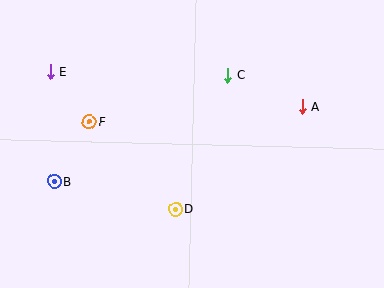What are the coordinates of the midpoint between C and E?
The midpoint between C and E is at (139, 74).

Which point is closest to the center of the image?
Point D at (175, 209) is closest to the center.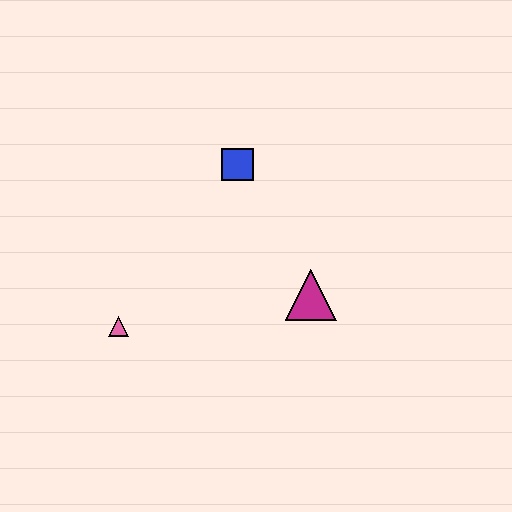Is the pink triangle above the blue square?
No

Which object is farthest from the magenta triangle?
The pink triangle is farthest from the magenta triangle.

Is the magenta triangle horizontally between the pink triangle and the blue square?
No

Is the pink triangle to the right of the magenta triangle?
No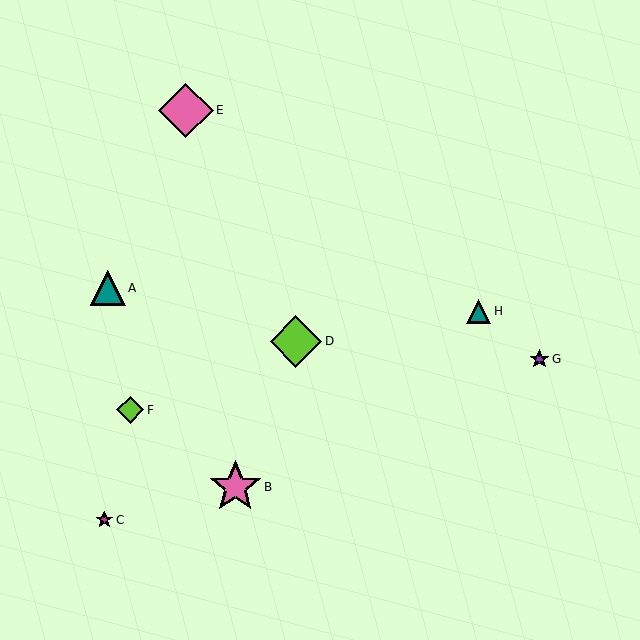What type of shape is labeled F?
Shape F is a lime diamond.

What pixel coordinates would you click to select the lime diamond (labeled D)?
Click at (296, 341) to select the lime diamond D.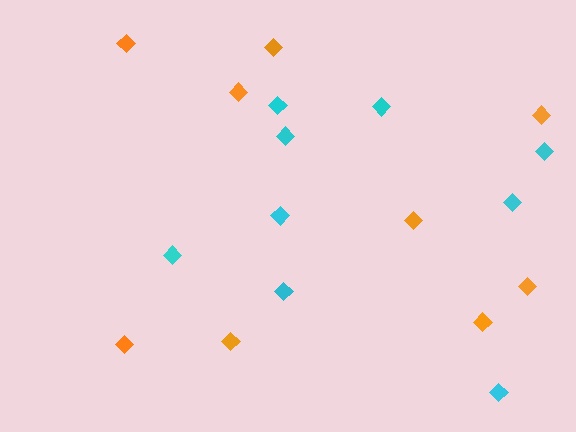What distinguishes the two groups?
There are 2 groups: one group of orange diamonds (9) and one group of cyan diamonds (9).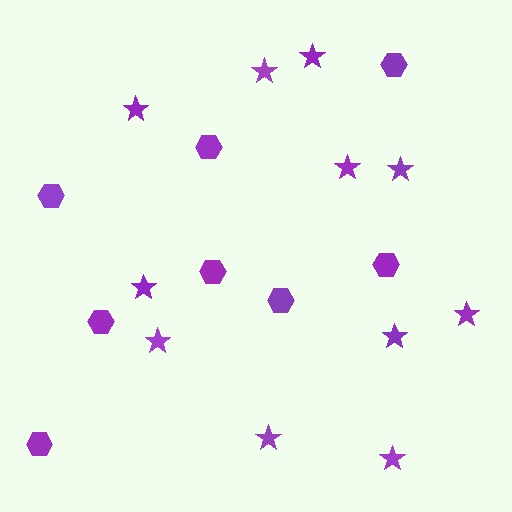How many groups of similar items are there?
There are 2 groups: one group of hexagons (8) and one group of stars (11).